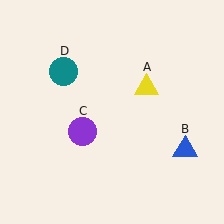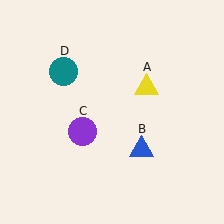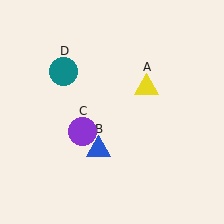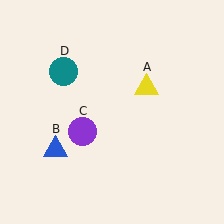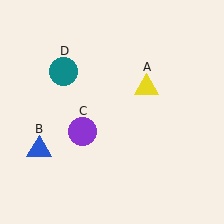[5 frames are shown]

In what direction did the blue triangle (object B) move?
The blue triangle (object B) moved left.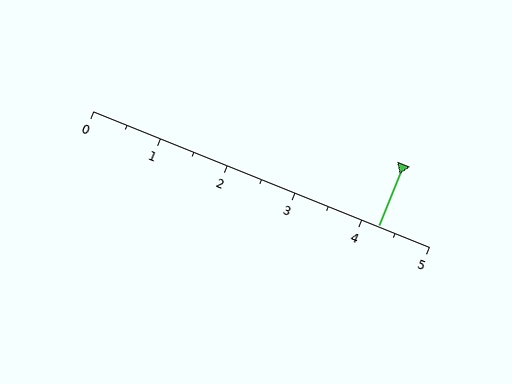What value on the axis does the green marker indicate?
The marker indicates approximately 4.2.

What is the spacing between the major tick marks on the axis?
The major ticks are spaced 1 apart.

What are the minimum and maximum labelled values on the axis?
The axis runs from 0 to 5.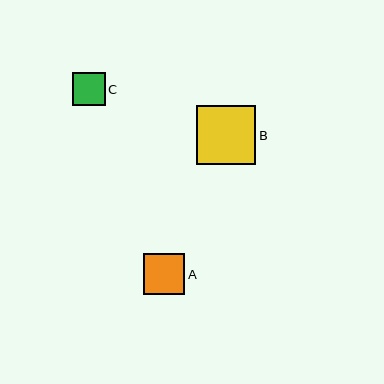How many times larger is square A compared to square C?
Square A is approximately 1.2 times the size of square C.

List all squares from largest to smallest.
From largest to smallest: B, A, C.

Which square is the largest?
Square B is the largest with a size of approximately 59 pixels.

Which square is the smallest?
Square C is the smallest with a size of approximately 33 pixels.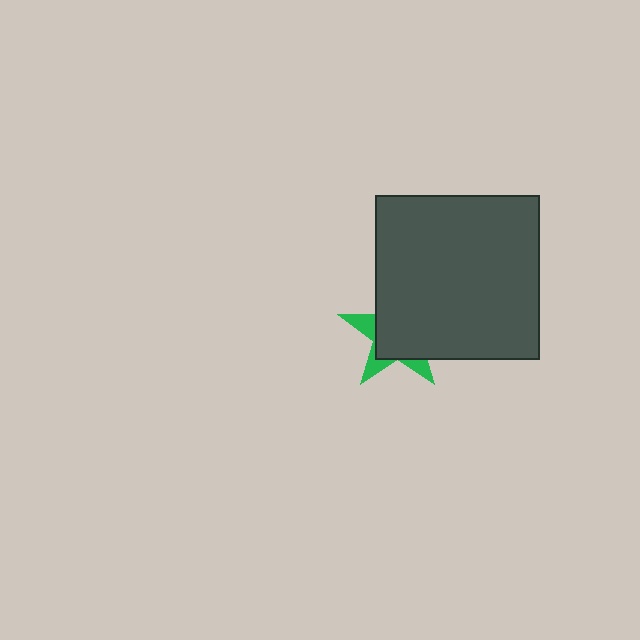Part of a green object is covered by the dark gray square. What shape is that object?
It is a star.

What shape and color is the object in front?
The object in front is a dark gray square.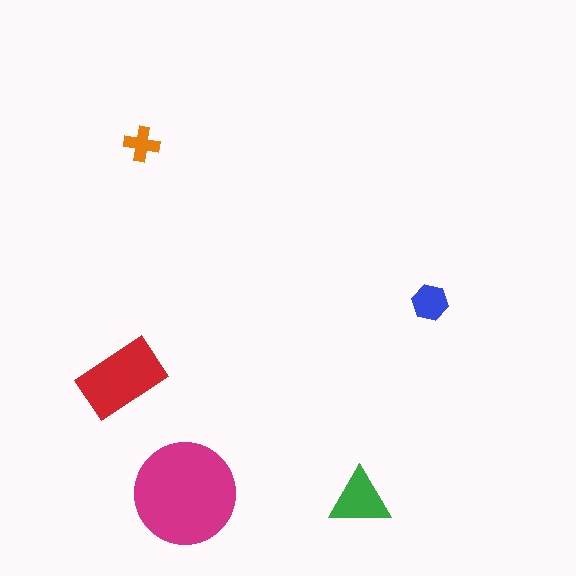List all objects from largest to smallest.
The magenta circle, the red rectangle, the green triangle, the blue hexagon, the orange cross.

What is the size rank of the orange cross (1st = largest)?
5th.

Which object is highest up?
The orange cross is topmost.